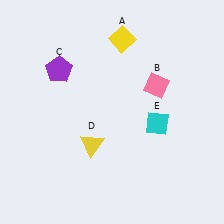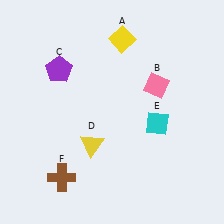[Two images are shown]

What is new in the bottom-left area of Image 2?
A brown cross (F) was added in the bottom-left area of Image 2.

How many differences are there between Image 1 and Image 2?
There is 1 difference between the two images.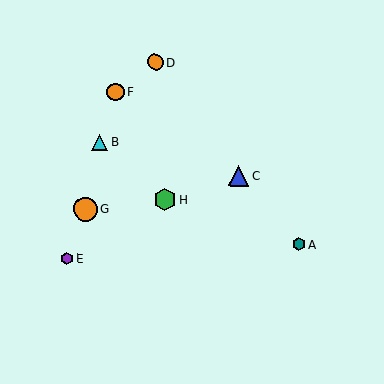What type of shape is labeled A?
Shape A is a teal hexagon.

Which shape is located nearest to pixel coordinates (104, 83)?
The orange circle (labeled F) at (116, 92) is nearest to that location.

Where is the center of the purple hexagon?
The center of the purple hexagon is at (67, 259).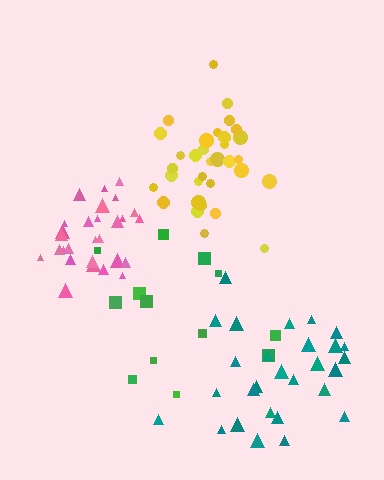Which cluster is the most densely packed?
Pink.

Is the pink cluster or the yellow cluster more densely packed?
Pink.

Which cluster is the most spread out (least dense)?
Green.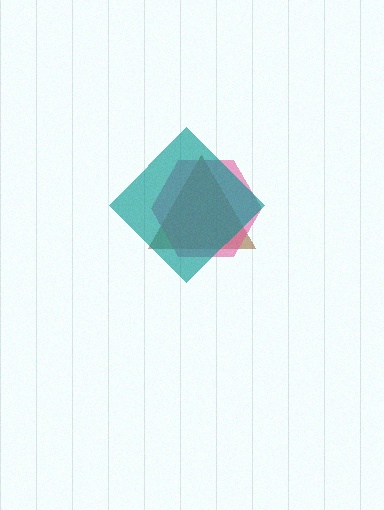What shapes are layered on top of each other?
The layered shapes are: a brown triangle, a pink hexagon, a teal diamond.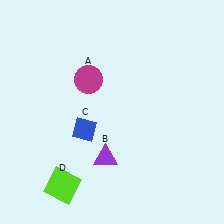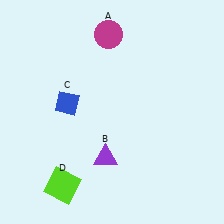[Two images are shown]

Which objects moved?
The objects that moved are: the magenta circle (A), the blue diamond (C).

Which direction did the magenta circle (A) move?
The magenta circle (A) moved up.